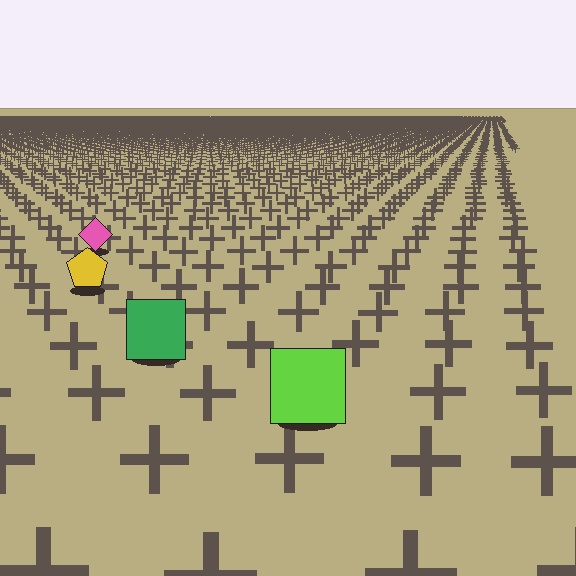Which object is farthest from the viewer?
The pink diamond is farthest from the viewer. It appears smaller and the ground texture around it is denser.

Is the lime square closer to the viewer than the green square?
Yes. The lime square is closer — you can tell from the texture gradient: the ground texture is coarser near it.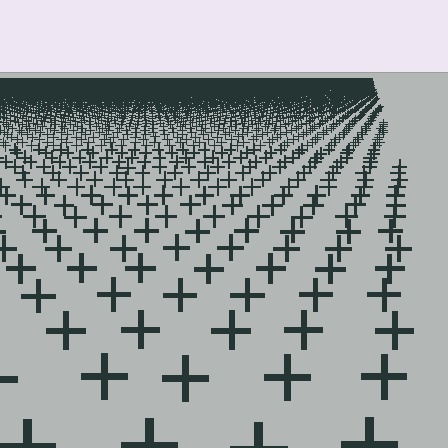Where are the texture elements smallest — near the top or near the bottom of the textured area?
Near the top.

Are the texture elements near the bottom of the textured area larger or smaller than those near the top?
Larger. Near the bottom, elements are closer to the viewer and appear at a bigger on-screen size.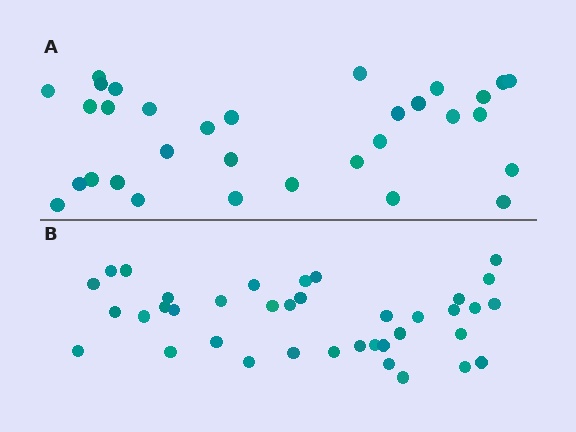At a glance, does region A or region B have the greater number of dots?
Region B (the bottom region) has more dots.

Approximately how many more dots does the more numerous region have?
Region B has about 6 more dots than region A.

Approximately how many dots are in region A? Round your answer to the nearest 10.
About 30 dots. (The exact count is 32, which rounds to 30.)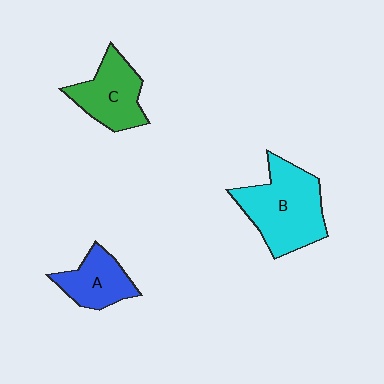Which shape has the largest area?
Shape B (cyan).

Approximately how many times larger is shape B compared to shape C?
Approximately 1.5 times.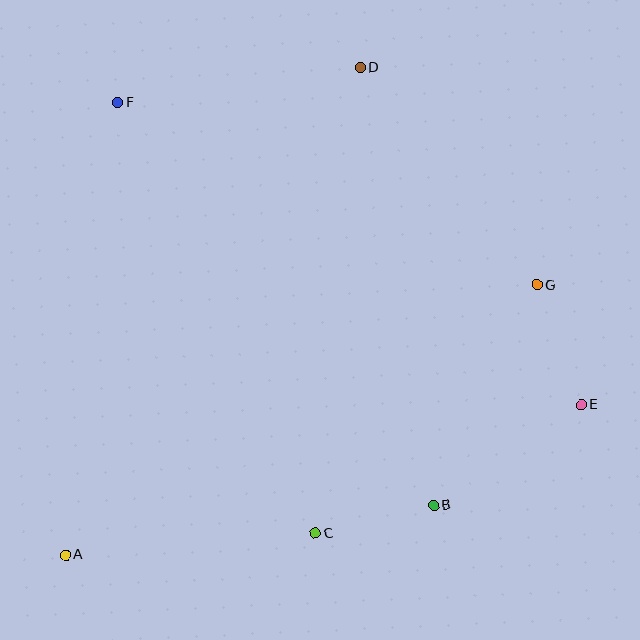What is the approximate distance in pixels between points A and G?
The distance between A and G is approximately 543 pixels.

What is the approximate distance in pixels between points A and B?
The distance between A and B is approximately 372 pixels.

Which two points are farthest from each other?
Points A and D are farthest from each other.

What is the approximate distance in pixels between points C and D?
The distance between C and D is approximately 468 pixels.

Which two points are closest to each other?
Points B and C are closest to each other.